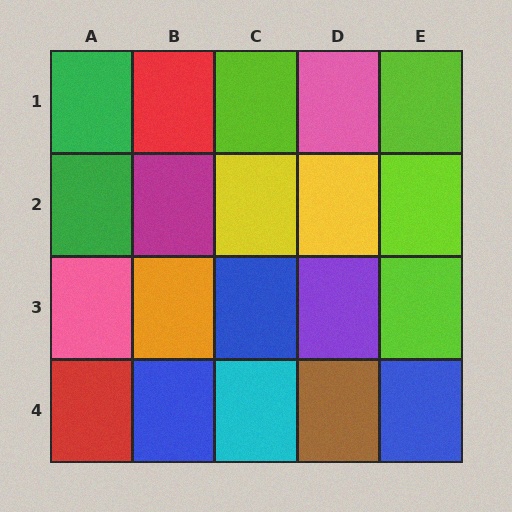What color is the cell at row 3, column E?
Lime.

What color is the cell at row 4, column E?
Blue.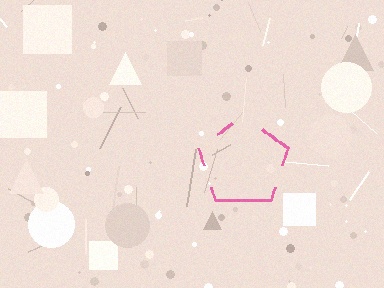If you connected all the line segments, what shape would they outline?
They would outline a pentagon.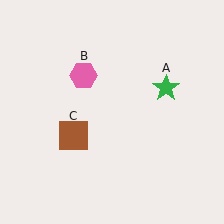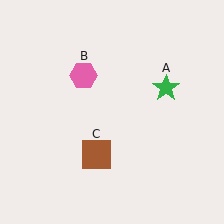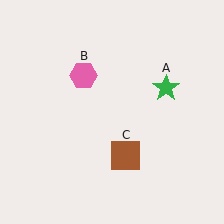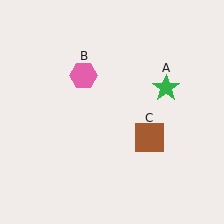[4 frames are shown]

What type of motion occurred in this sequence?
The brown square (object C) rotated counterclockwise around the center of the scene.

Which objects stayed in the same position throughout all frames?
Green star (object A) and pink hexagon (object B) remained stationary.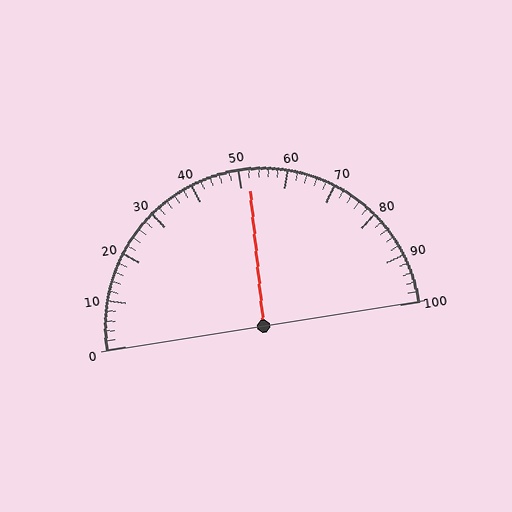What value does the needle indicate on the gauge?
The needle indicates approximately 52.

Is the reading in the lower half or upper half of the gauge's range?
The reading is in the upper half of the range (0 to 100).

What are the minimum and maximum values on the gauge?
The gauge ranges from 0 to 100.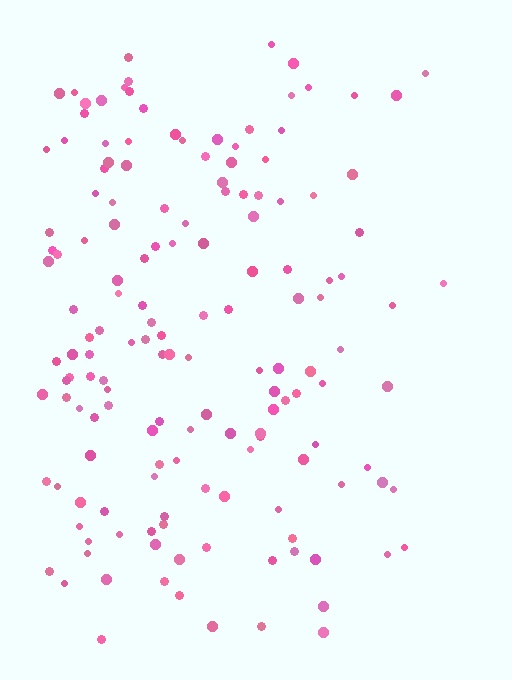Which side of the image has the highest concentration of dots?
The left.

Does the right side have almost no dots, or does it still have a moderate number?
Still a moderate number, just noticeably fewer than the left.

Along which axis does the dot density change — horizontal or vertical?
Horizontal.